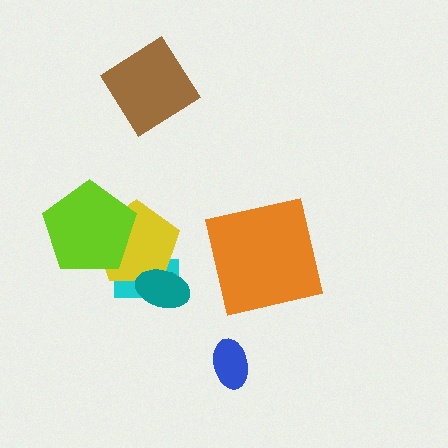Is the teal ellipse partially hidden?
No, no other shape covers it.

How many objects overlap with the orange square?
0 objects overlap with the orange square.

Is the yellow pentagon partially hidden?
Yes, it is partially covered by another shape.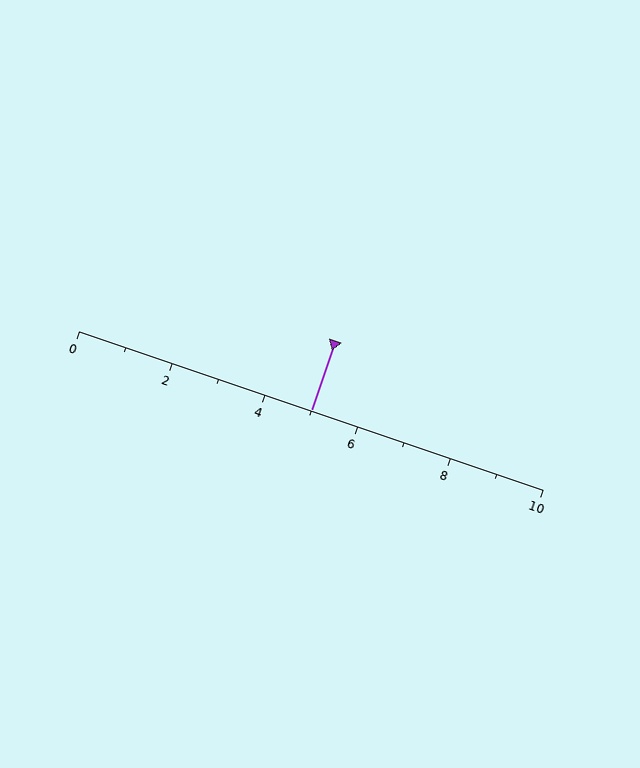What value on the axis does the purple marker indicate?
The marker indicates approximately 5.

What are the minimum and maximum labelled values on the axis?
The axis runs from 0 to 10.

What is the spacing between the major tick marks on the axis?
The major ticks are spaced 2 apart.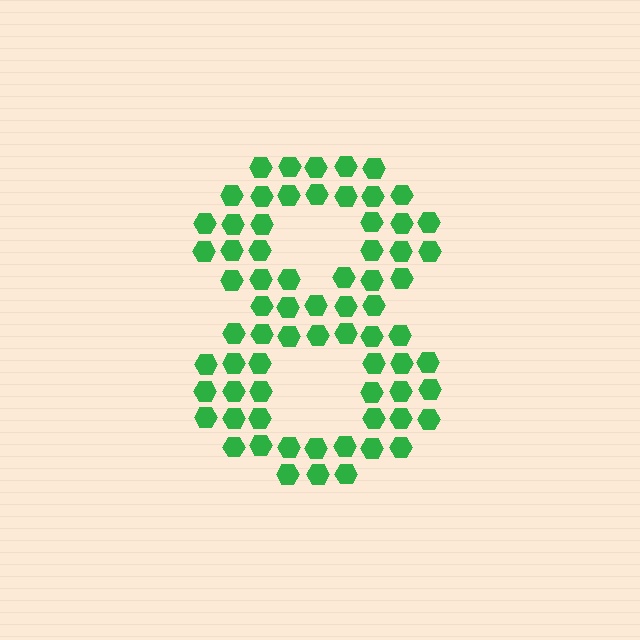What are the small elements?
The small elements are hexagons.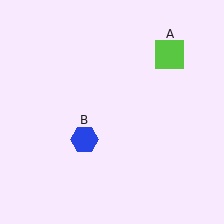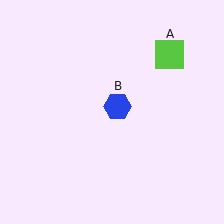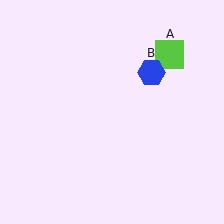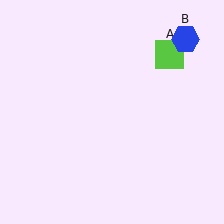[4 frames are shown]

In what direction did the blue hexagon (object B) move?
The blue hexagon (object B) moved up and to the right.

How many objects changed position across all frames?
1 object changed position: blue hexagon (object B).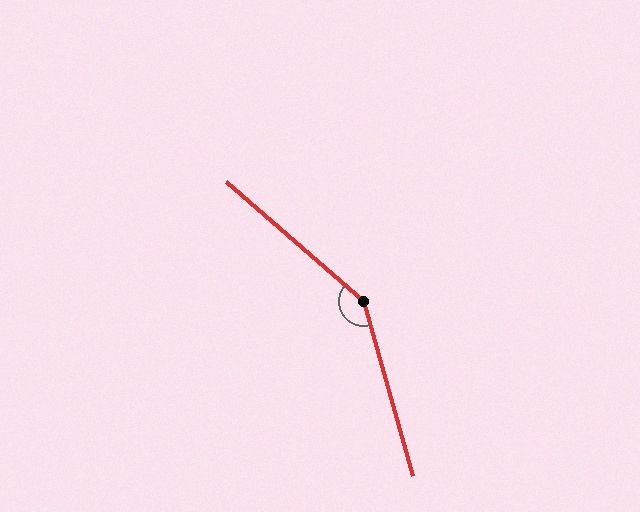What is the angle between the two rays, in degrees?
Approximately 147 degrees.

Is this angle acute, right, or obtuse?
It is obtuse.